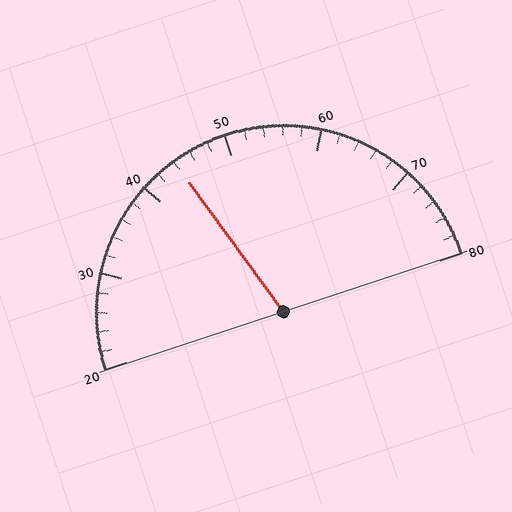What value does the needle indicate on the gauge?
The needle indicates approximately 44.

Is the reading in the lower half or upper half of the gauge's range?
The reading is in the lower half of the range (20 to 80).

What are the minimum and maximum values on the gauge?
The gauge ranges from 20 to 80.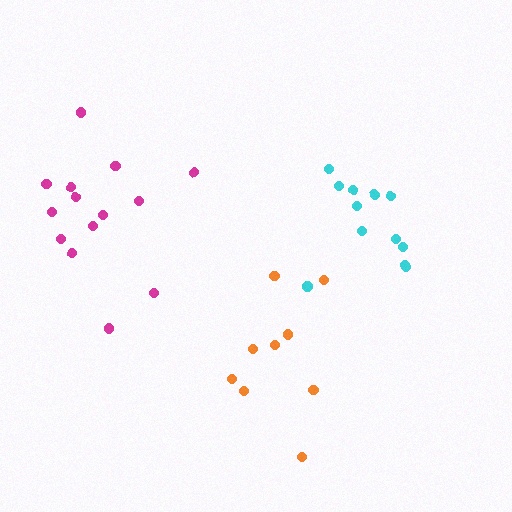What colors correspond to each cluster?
The clusters are colored: orange, cyan, magenta.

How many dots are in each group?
Group 1: 9 dots, Group 2: 12 dots, Group 3: 14 dots (35 total).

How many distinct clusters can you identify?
There are 3 distinct clusters.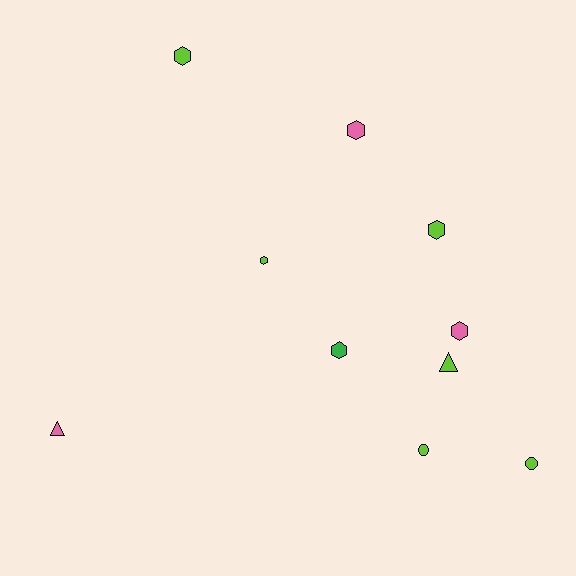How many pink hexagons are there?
There are 2 pink hexagons.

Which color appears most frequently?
Lime, with 6 objects.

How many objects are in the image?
There are 10 objects.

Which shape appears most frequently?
Hexagon, with 6 objects.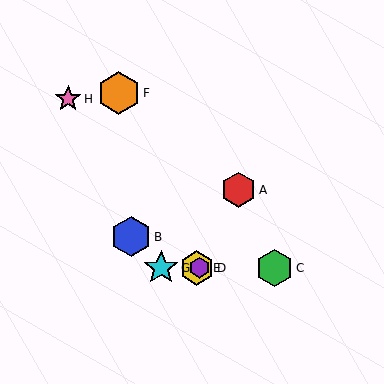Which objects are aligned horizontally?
Objects C, D, E, G are aligned horizontally.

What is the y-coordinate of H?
Object H is at y≈99.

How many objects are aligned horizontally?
4 objects (C, D, E, G) are aligned horizontally.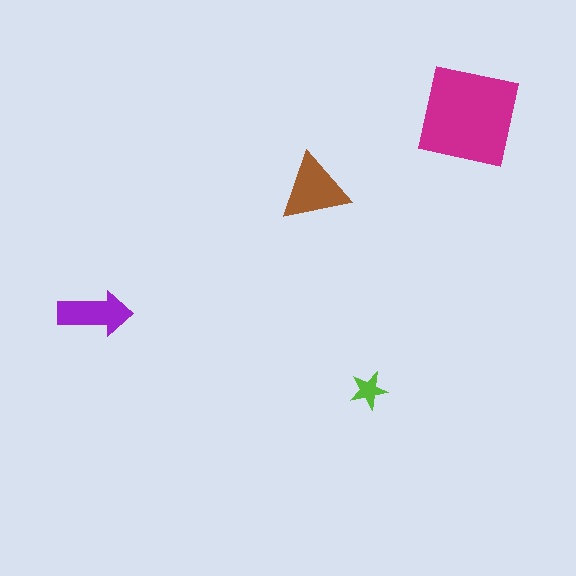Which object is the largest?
The magenta square.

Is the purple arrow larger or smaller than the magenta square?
Smaller.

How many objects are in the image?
There are 4 objects in the image.